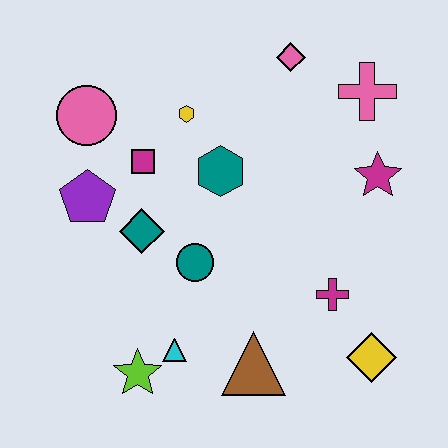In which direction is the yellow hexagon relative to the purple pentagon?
The yellow hexagon is to the right of the purple pentagon.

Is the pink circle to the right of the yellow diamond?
No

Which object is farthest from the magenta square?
The yellow diamond is farthest from the magenta square.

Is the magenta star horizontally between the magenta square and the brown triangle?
No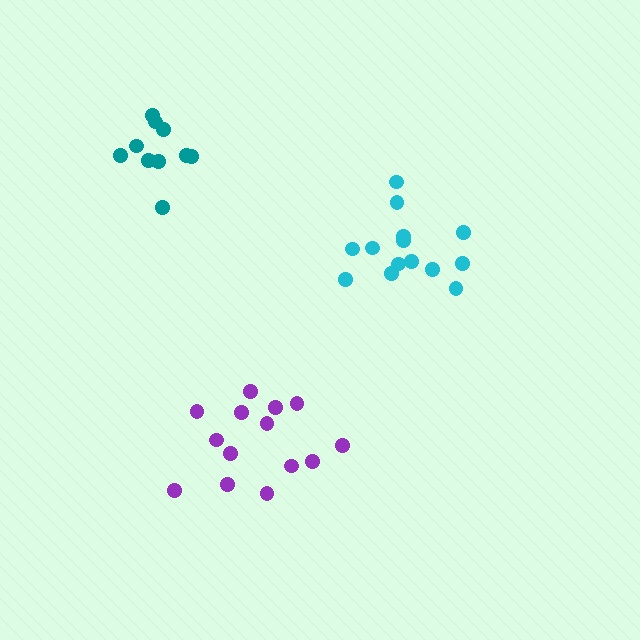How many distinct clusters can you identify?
There are 3 distinct clusters.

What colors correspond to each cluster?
The clusters are colored: cyan, purple, teal.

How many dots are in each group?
Group 1: 14 dots, Group 2: 14 dots, Group 3: 10 dots (38 total).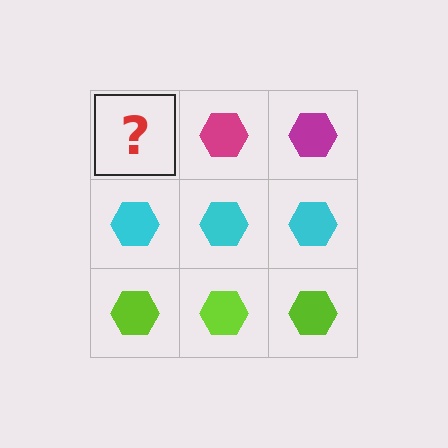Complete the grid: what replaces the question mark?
The question mark should be replaced with a magenta hexagon.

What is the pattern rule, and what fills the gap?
The rule is that each row has a consistent color. The gap should be filled with a magenta hexagon.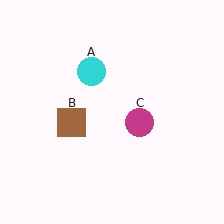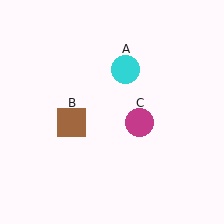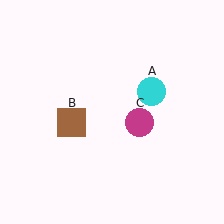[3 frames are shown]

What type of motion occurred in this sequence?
The cyan circle (object A) rotated clockwise around the center of the scene.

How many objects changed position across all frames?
1 object changed position: cyan circle (object A).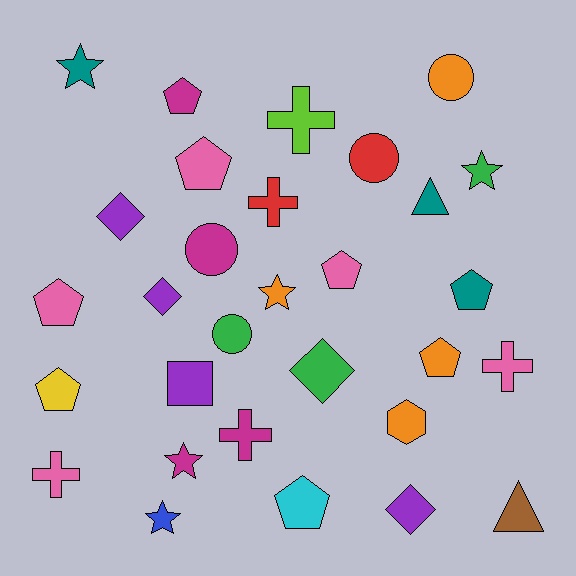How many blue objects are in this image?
There is 1 blue object.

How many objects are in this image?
There are 30 objects.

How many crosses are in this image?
There are 5 crosses.